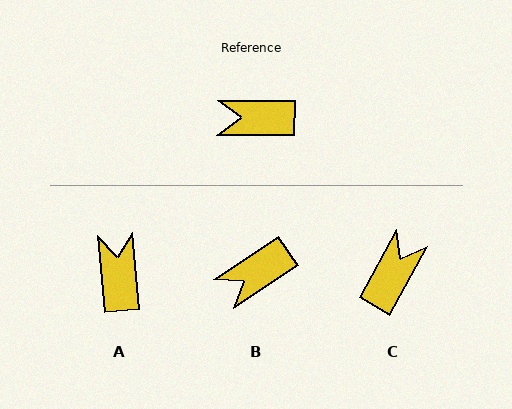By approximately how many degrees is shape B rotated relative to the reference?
Approximately 35 degrees counter-clockwise.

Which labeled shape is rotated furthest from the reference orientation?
C, about 118 degrees away.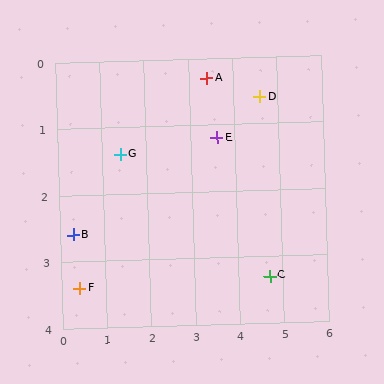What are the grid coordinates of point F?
Point F is at approximately (0.4, 3.4).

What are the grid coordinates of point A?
Point A is at approximately (3.4, 0.3).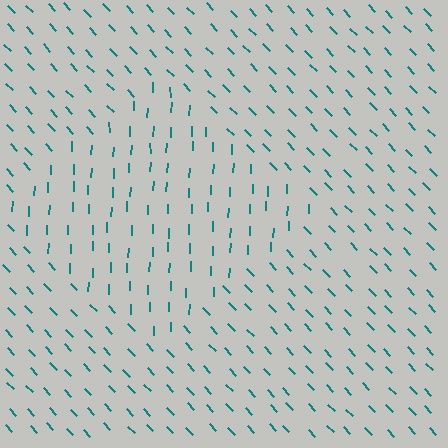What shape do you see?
I see a diamond.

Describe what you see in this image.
The image is filled with small teal line segments. A diamond region in the image has lines oriented differently from the surrounding lines, creating a visible texture boundary.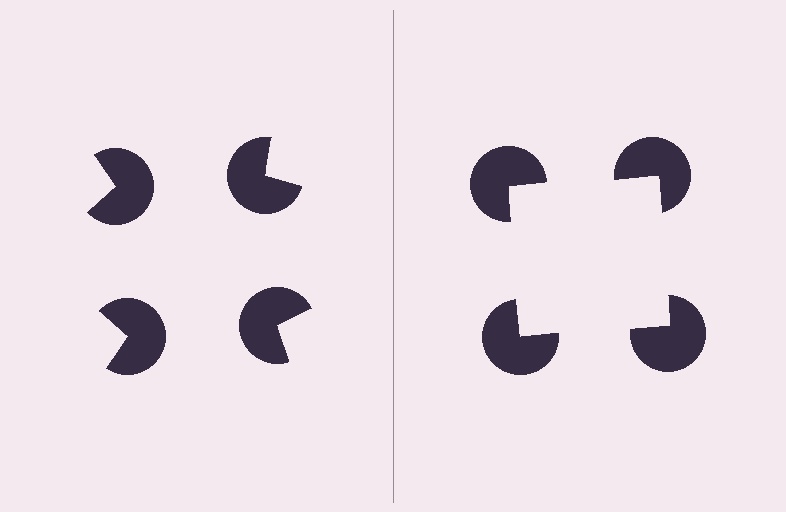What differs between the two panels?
The pac-man discs are positioned identically on both sides; only the wedge orientations differ. On the right they align to a square; on the left they are misaligned.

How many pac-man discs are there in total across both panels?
8 — 4 on each side.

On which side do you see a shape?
An illusory square appears on the right side. On the left side the wedge cuts are rotated, so no coherent shape forms.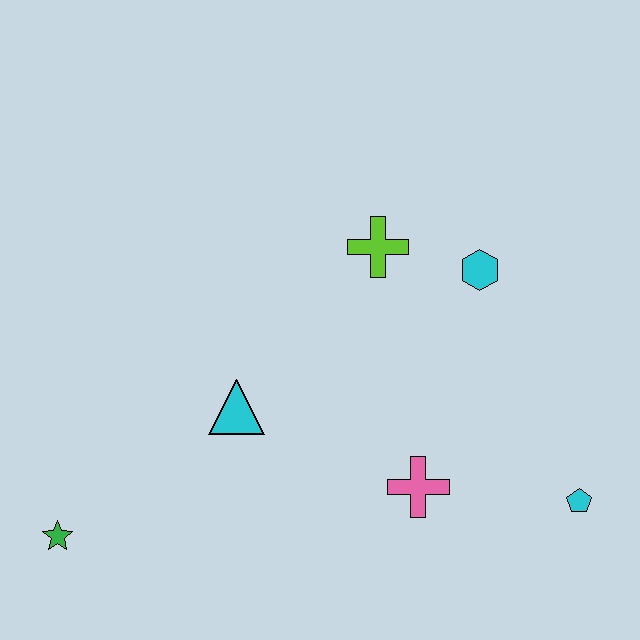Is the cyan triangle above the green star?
Yes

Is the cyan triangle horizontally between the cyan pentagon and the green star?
Yes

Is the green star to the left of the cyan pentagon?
Yes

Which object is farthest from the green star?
The cyan pentagon is farthest from the green star.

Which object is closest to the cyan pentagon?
The pink cross is closest to the cyan pentagon.